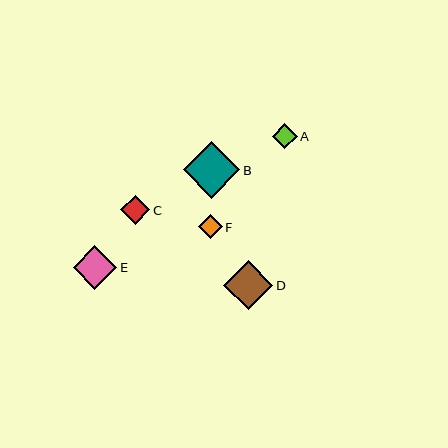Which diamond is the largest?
Diamond B is the largest with a size of approximately 57 pixels.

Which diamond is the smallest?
Diamond F is the smallest with a size of approximately 24 pixels.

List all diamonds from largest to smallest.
From largest to smallest: B, D, E, C, A, F.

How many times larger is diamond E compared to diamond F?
Diamond E is approximately 1.9 times the size of diamond F.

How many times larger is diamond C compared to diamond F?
Diamond C is approximately 1.3 times the size of diamond F.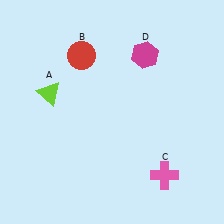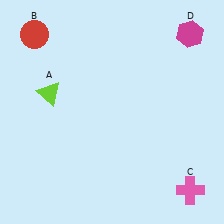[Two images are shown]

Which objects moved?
The objects that moved are: the red circle (B), the pink cross (C), the magenta hexagon (D).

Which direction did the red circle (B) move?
The red circle (B) moved left.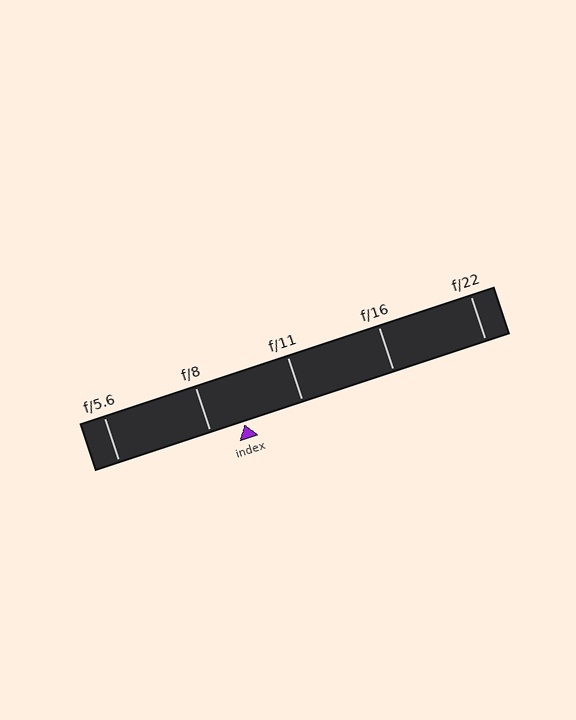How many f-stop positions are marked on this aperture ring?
There are 5 f-stop positions marked.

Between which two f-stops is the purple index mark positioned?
The index mark is between f/8 and f/11.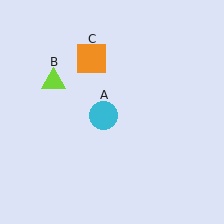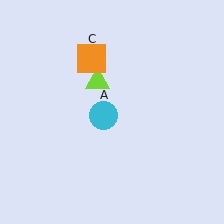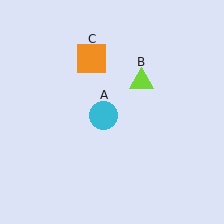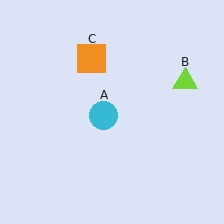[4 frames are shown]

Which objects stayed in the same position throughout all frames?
Cyan circle (object A) and orange square (object C) remained stationary.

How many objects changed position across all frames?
1 object changed position: lime triangle (object B).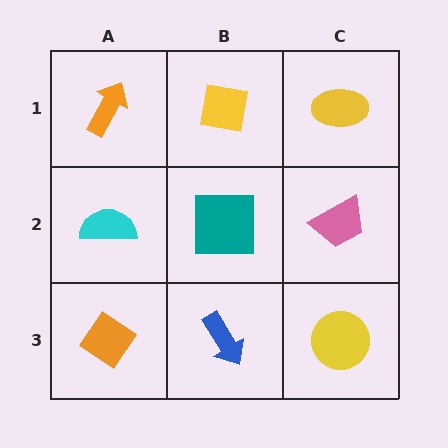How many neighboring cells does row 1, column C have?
2.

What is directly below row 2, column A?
An orange diamond.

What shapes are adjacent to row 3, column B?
A teal square (row 2, column B), an orange diamond (row 3, column A), a yellow circle (row 3, column C).